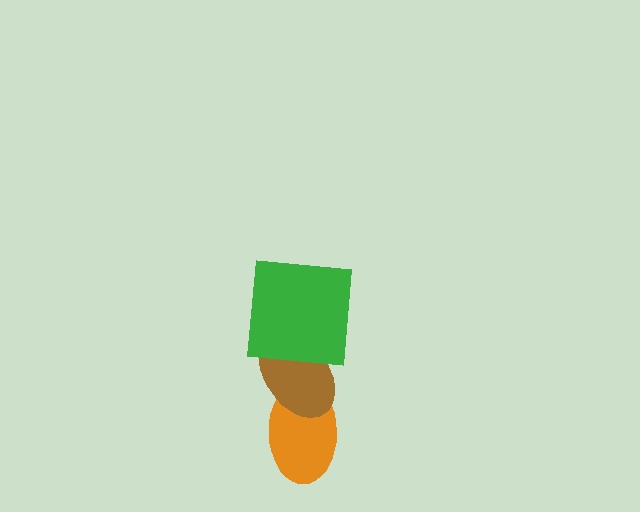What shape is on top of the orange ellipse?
The brown ellipse is on top of the orange ellipse.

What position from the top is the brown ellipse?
The brown ellipse is 2nd from the top.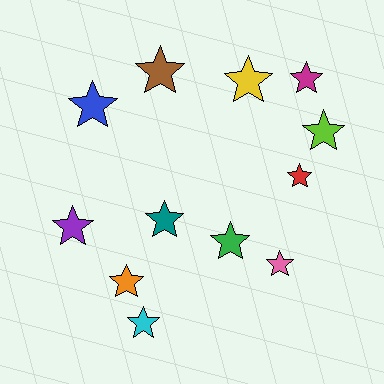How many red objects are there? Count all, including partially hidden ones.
There is 1 red object.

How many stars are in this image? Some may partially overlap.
There are 12 stars.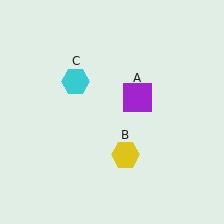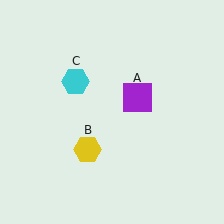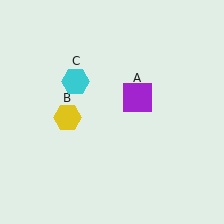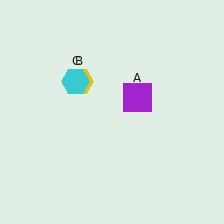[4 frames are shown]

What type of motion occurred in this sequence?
The yellow hexagon (object B) rotated clockwise around the center of the scene.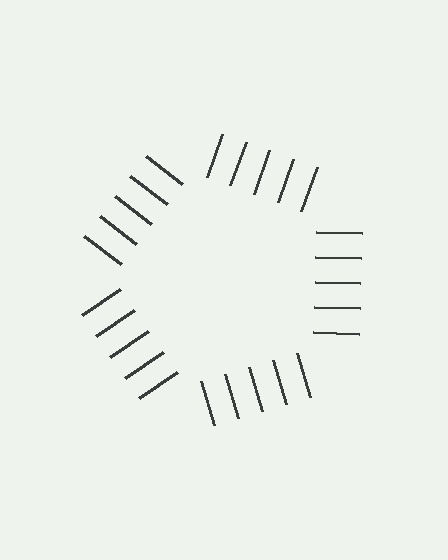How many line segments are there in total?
25 — 5 along each of the 5 edges.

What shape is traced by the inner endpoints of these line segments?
An illusory pentagon — the line segments terminate on its edges but no continuous stroke is drawn.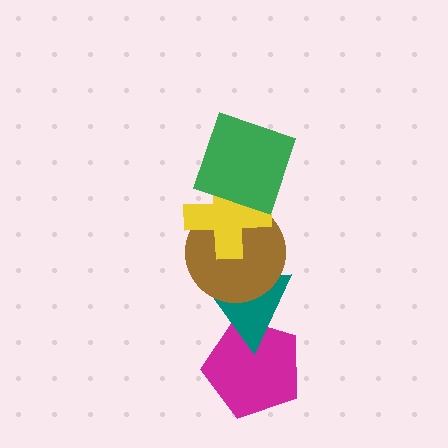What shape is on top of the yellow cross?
The green square is on top of the yellow cross.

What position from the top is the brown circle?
The brown circle is 3rd from the top.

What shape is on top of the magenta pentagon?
The teal triangle is on top of the magenta pentagon.